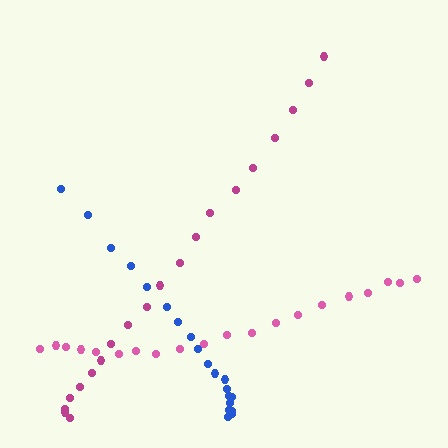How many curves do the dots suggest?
There are 3 distinct paths.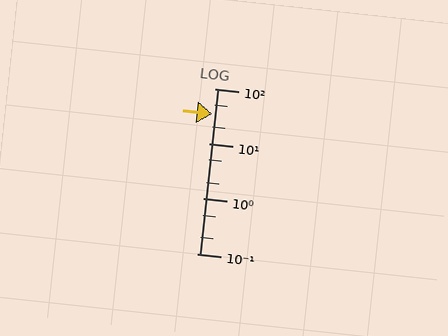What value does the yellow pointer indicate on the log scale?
The pointer indicates approximately 34.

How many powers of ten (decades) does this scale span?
The scale spans 3 decades, from 0.1 to 100.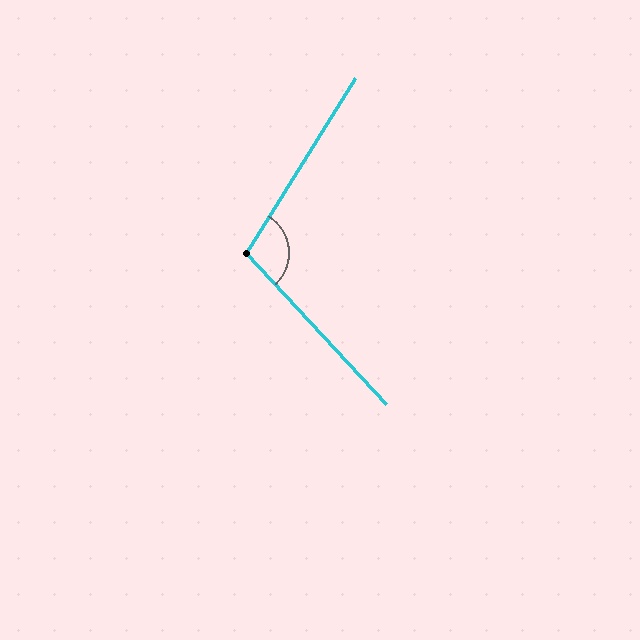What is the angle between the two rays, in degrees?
Approximately 105 degrees.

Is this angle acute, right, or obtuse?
It is obtuse.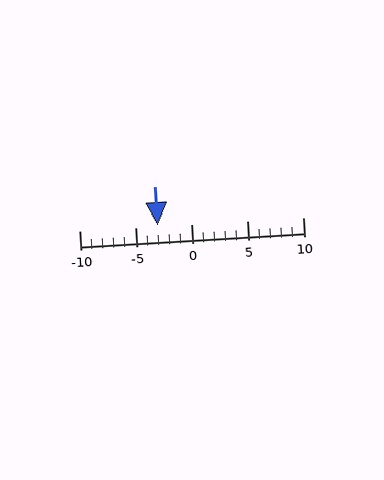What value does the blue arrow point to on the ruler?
The blue arrow points to approximately -3.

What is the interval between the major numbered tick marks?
The major tick marks are spaced 5 units apart.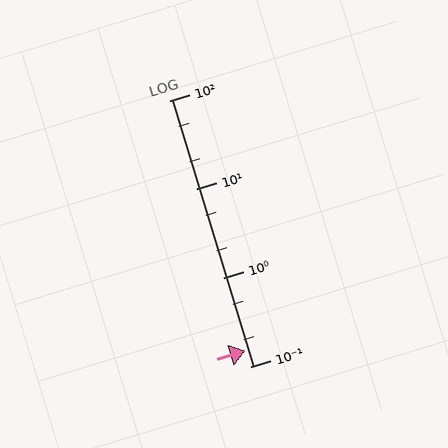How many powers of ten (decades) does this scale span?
The scale spans 3 decades, from 0.1 to 100.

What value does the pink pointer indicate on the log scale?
The pointer indicates approximately 0.15.